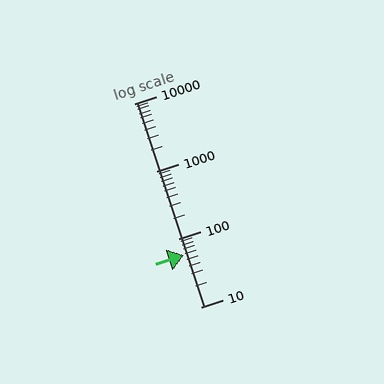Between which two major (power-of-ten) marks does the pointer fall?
The pointer is between 10 and 100.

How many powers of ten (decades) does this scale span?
The scale spans 3 decades, from 10 to 10000.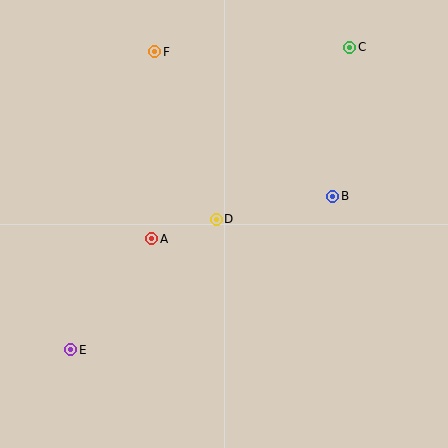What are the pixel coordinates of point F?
Point F is at (155, 52).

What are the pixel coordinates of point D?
Point D is at (216, 219).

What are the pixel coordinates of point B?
Point B is at (333, 196).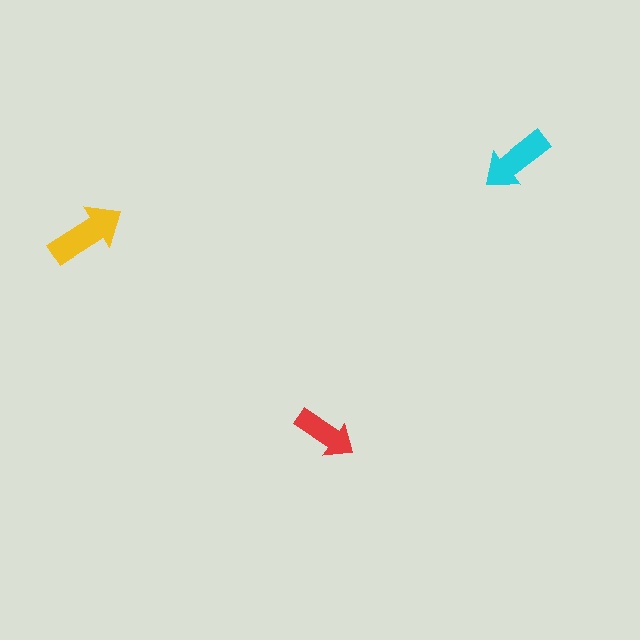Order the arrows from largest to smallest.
the yellow one, the cyan one, the red one.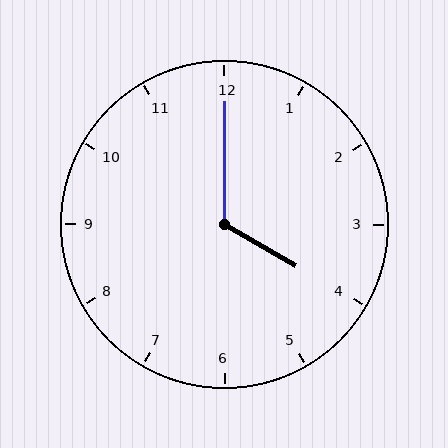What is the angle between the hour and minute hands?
Approximately 120 degrees.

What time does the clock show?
4:00.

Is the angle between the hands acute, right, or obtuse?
It is obtuse.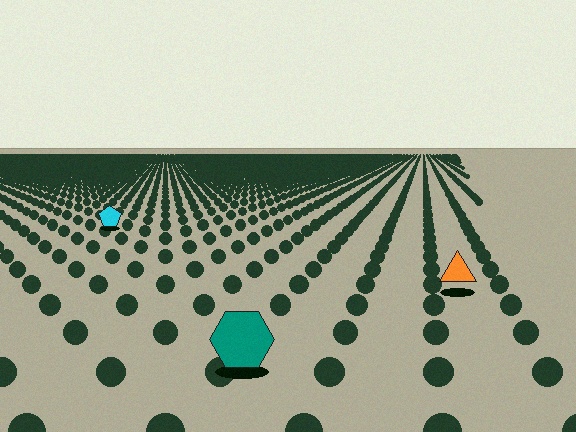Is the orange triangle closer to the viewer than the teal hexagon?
No. The teal hexagon is closer — you can tell from the texture gradient: the ground texture is coarser near it.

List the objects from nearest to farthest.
From nearest to farthest: the teal hexagon, the orange triangle, the cyan pentagon.